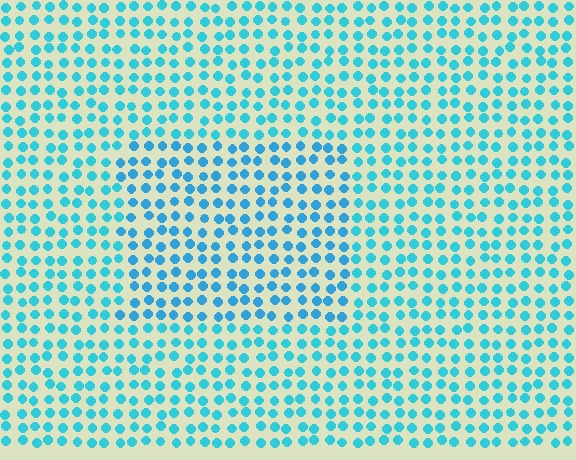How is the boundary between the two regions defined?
The boundary is defined purely by a slight shift in hue (about 15 degrees). Spacing, size, and orientation are identical on both sides.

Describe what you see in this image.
The image is filled with small cyan elements in a uniform arrangement. A rectangle-shaped region is visible where the elements are tinted to a slightly different hue, forming a subtle color boundary.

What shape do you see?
I see a rectangle.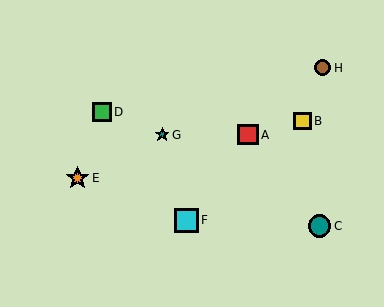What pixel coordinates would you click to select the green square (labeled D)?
Click at (102, 112) to select the green square D.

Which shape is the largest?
The cyan square (labeled F) is the largest.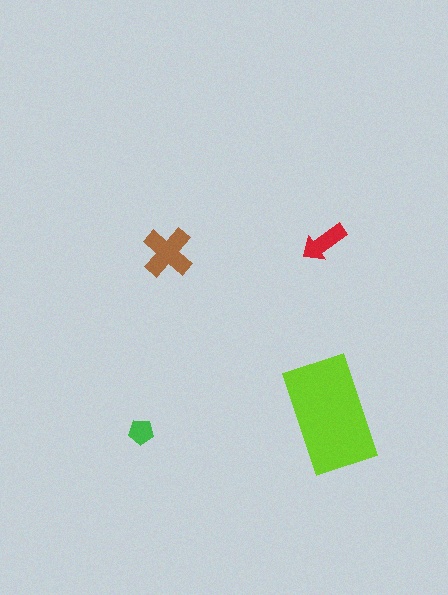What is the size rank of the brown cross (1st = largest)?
2nd.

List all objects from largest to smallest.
The lime rectangle, the brown cross, the red arrow, the green pentagon.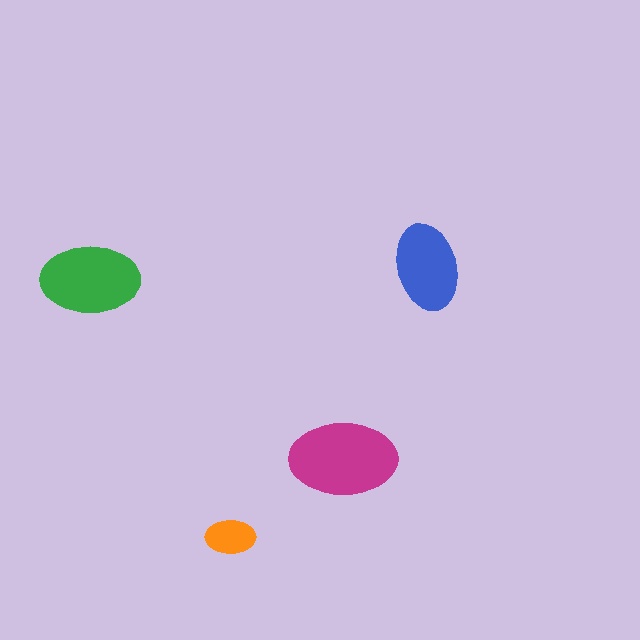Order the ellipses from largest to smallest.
the magenta one, the green one, the blue one, the orange one.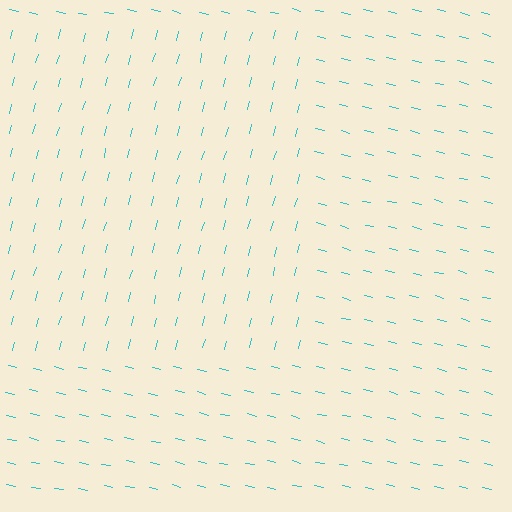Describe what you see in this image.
The image is filled with small cyan line segments. A rectangle region in the image has lines oriented differently from the surrounding lines, creating a visible texture boundary.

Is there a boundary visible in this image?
Yes, there is a texture boundary formed by a change in line orientation.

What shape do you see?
I see a rectangle.